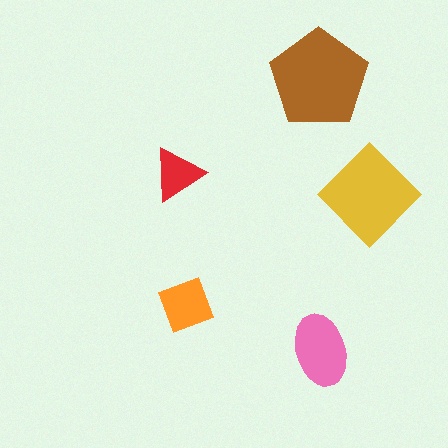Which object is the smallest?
The red triangle.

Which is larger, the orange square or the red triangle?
The orange square.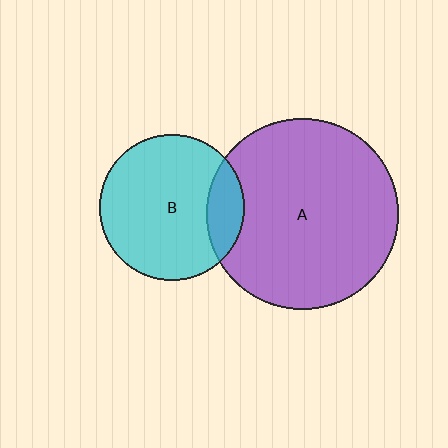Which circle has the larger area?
Circle A (purple).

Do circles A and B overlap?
Yes.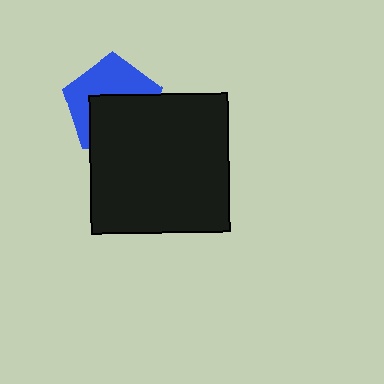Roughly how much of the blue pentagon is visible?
About half of it is visible (roughly 48%).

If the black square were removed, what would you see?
You would see the complete blue pentagon.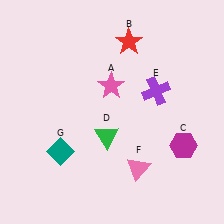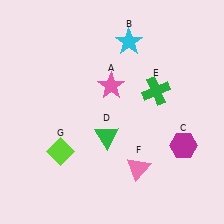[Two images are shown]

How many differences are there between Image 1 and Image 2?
There are 3 differences between the two images.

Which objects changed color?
B changed from red to cyan. E changed from purple to green. G changed from teal to lime.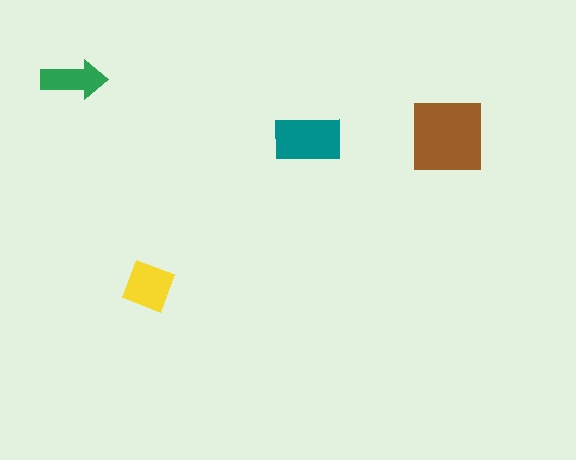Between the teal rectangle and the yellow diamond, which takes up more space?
The teal rectangle.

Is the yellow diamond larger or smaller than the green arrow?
Larger.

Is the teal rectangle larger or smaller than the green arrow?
Larger.